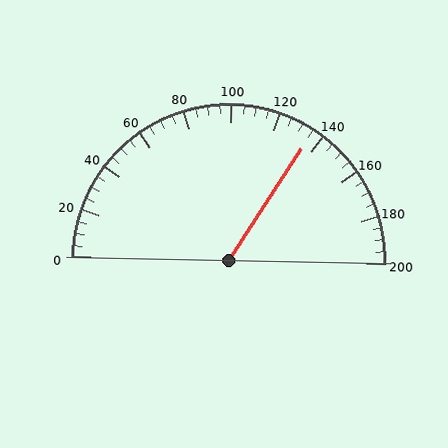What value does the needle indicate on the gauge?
The needle indicates approximately 135.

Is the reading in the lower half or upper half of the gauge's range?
The reading is in the upper half of the range (0 to 200).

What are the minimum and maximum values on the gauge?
The gauge ranges from 0 to 200.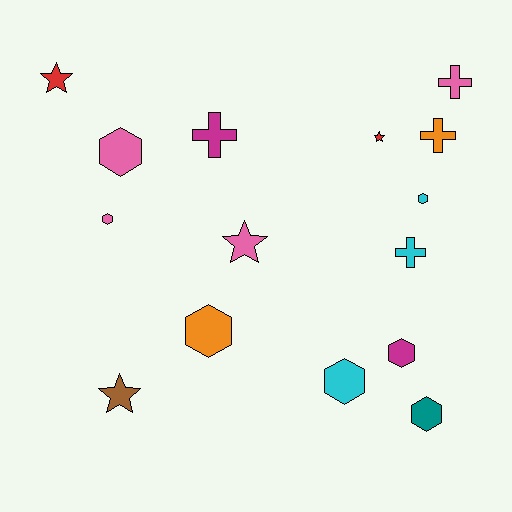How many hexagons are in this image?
There are 7 hexagons.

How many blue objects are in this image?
There are no blue objects.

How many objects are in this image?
There are 15 objects.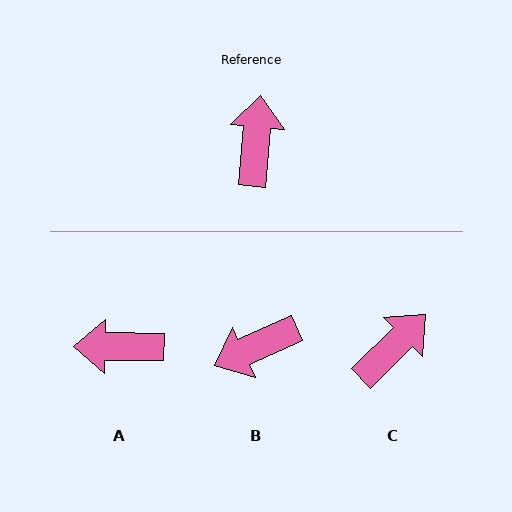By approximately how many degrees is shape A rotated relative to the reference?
Approximately 95 degrees counter-clockwise.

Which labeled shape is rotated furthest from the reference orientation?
B, about 120 degrees away.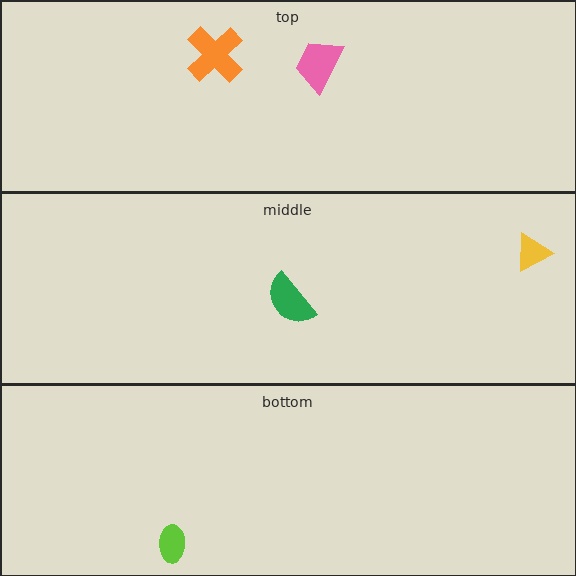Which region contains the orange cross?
The top region.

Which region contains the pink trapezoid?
The top region.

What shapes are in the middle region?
The green semicircle, the yellow triangle.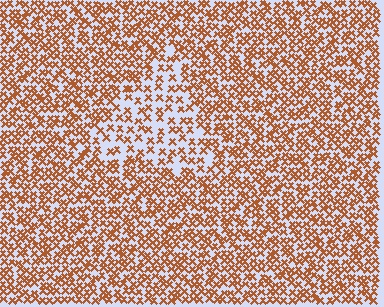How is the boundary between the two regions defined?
The boundary is defined by a change in element density (approximately 1.9x ratio). All elements are the same color, size, and shape.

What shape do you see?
I see a triangle.